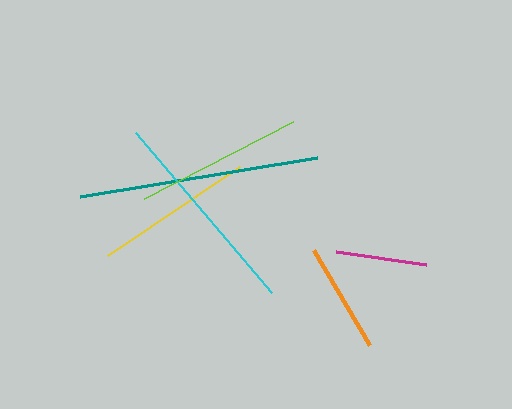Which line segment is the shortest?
The magenta line is the shortest at approximately 91 pixels.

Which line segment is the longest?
The teal line is the longest at approximately 240 pixels.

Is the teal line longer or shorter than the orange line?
The teal line is longer than the orange line.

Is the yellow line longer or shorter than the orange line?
The yellow line is longer than the orange line.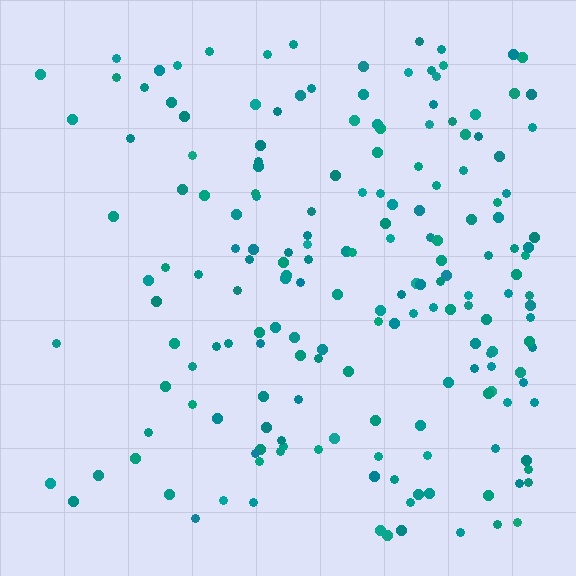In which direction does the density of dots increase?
From left to right, with the right side densest.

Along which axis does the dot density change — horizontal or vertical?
Horizontal.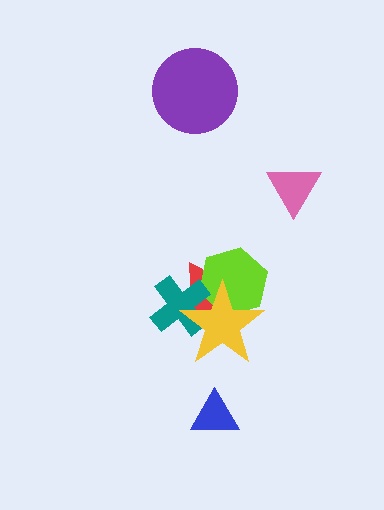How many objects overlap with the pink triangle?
0 objects overlap with the pink triangle.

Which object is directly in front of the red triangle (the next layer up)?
The lime hexagon is directly in front of the red triangle.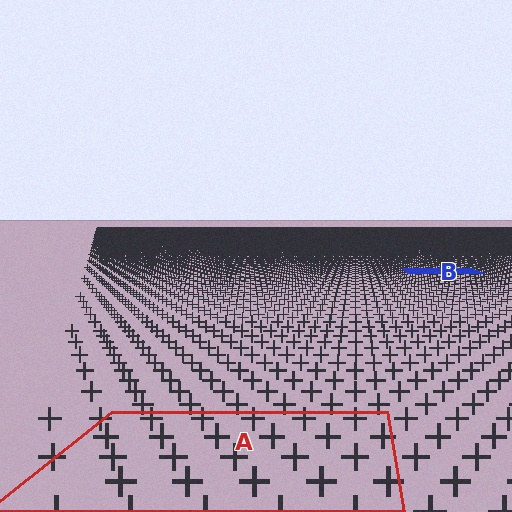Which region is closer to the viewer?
Region A is closer. The texture elements there are larger and more spread out.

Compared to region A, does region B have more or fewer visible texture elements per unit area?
Region B has more texture elements per unit area — they are packed more densely because it is farther away.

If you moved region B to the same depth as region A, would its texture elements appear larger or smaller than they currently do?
They would appear larger. At a closer depth, the same texture elements are projected at a bigger on-screen size.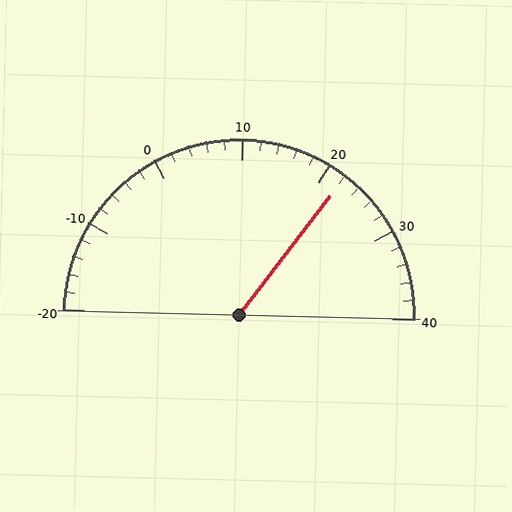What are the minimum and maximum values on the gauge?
The gauge ranges from -20 to 40.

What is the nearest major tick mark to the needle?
The nearest major tick mark is 20.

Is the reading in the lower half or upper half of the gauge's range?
The reading is in the upper half of the range (-20 to 40).